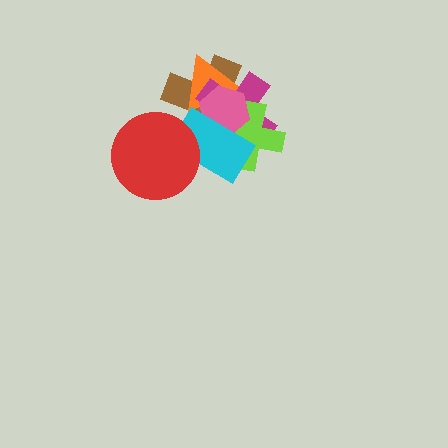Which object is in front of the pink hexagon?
The cyan rectangle is in front of the pink hexagon.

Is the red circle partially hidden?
No, no other shape covers it.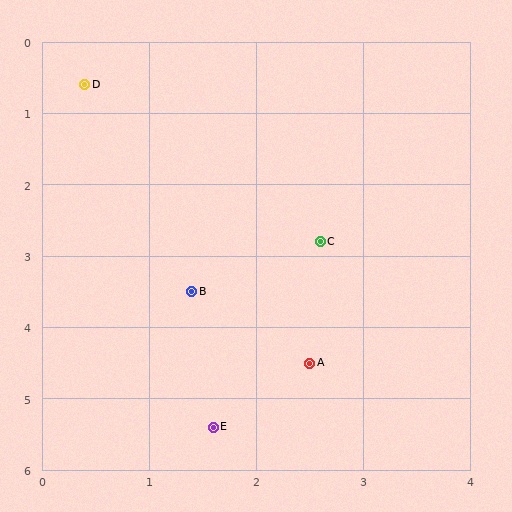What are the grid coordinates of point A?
Point A is at approximately (2.5, 4.5).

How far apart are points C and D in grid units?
Points C and D are about 3.1 grid units apart.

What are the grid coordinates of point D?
Point D is at approximately (0.4, 0.6).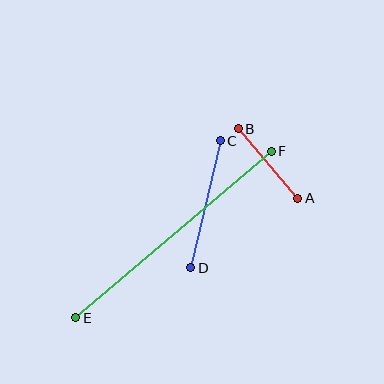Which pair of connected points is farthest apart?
Points E and F are farthest apart.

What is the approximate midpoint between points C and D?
The midpoint is at approximately (206, 204) pixels.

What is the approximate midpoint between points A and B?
The midpoint is at approximately (268, 164) pixels.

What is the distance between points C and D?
The distance is approximately 130 pixels.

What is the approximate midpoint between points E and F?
The midpoint is at approximately (174, 235) pixels.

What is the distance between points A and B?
The distance is approximately 92 pixels.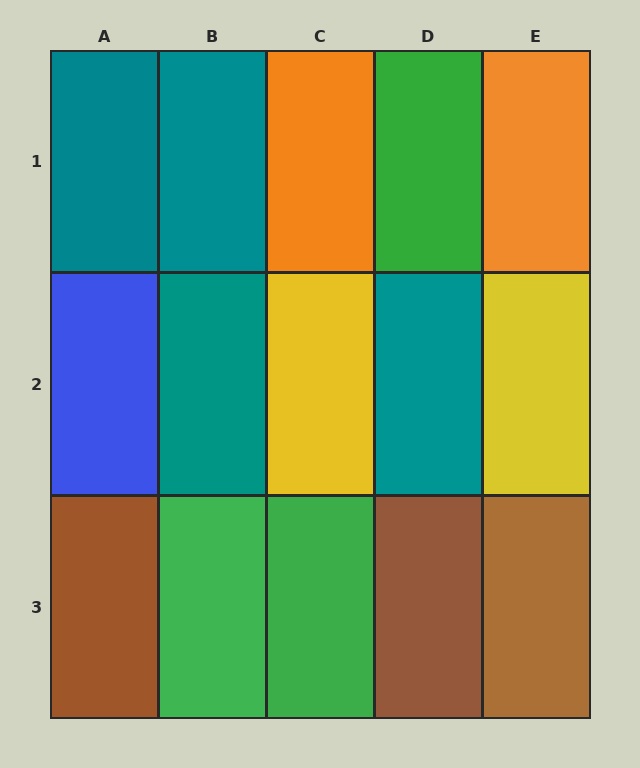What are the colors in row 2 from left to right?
Blue, teal, yellow, teal, yellow.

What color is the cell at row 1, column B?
Teal.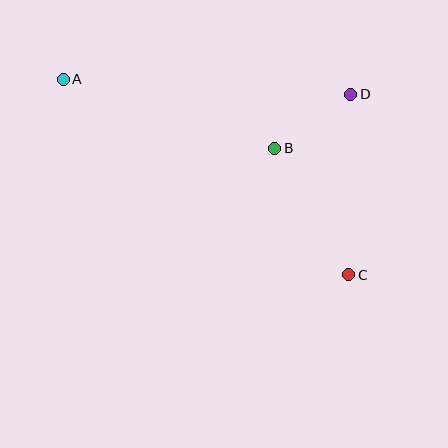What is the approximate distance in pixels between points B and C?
The distance between B and C is approximately 147 pixels.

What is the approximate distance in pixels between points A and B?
The distance between A and B is approximately 223 pixels.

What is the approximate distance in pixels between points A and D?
The distance between A and D is approximately 288 pixels.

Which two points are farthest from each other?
Points A and C are farthest from each other.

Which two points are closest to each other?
Points B and D are closest to each other.